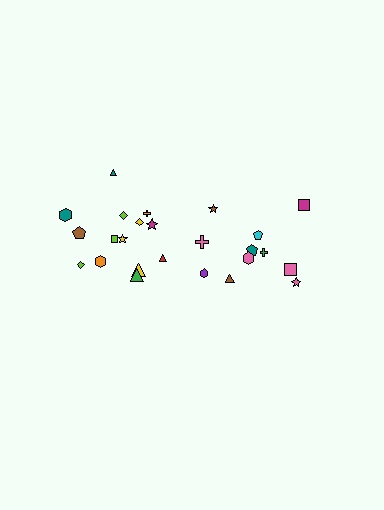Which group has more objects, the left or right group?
The left group.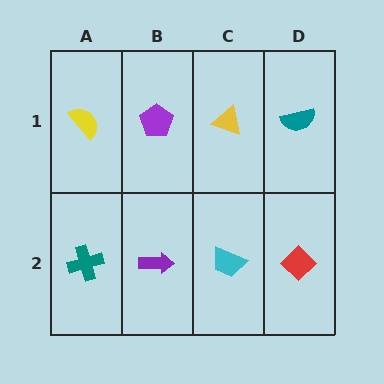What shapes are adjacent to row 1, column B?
A purple arrow (row 2, column B), a yellow semicircle (row 1, column A), a yellow triangle (row 1, column C).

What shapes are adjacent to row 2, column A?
A yellow semicircle (row 1, column A), a purple arrow (row 2, column B).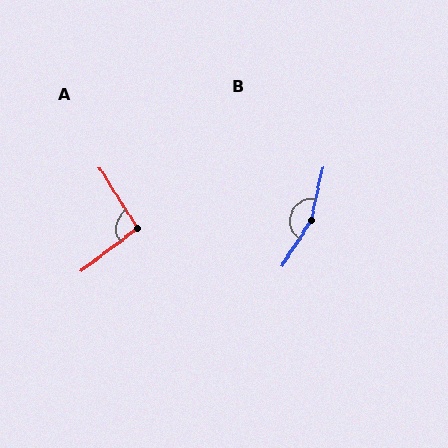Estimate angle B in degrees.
Approximately 160 degrees.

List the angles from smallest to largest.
A (95°), B (160°).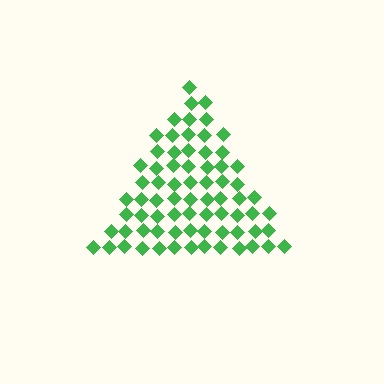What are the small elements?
The small elements are diamonds.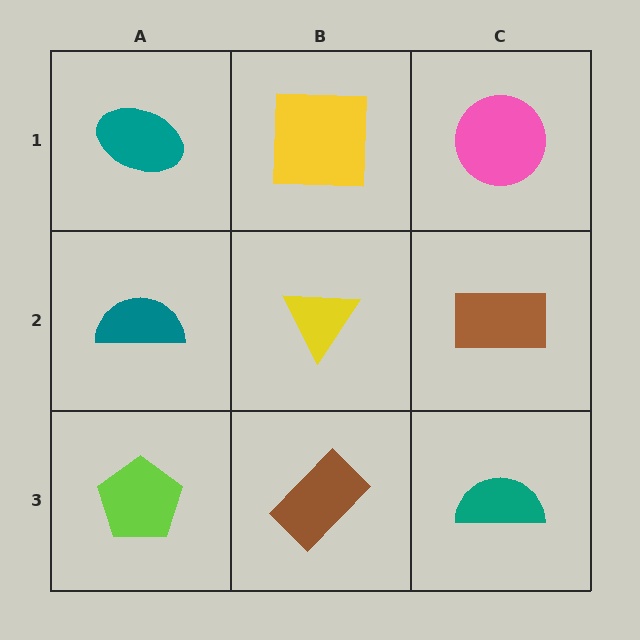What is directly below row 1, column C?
A brown rectangle.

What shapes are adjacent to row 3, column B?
A yellow triangle (row 2, column B), a lime pentagon (row 3, column A), a teal semicircle (row 3, column C).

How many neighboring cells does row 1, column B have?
3.